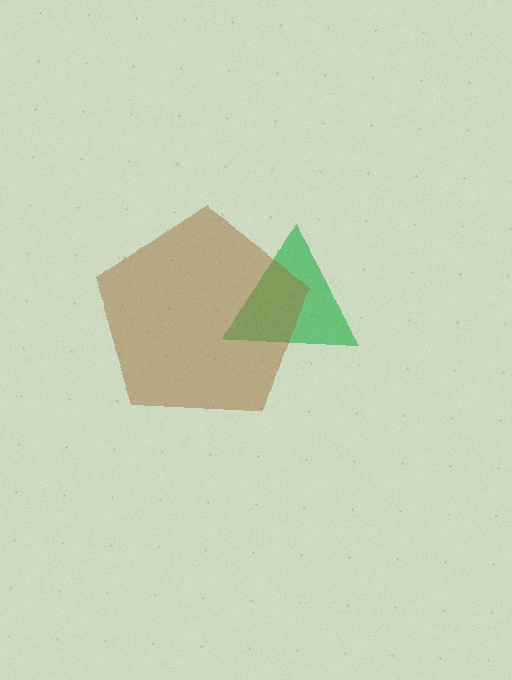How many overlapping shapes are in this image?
There are 2 overlapping shapes in the image.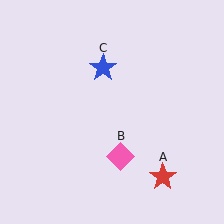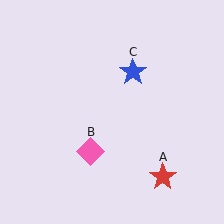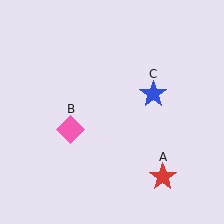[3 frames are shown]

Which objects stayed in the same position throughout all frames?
Red star (object A) remained stationary.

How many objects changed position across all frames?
2 objects changed position: pink diamond (object B), blue star (object C).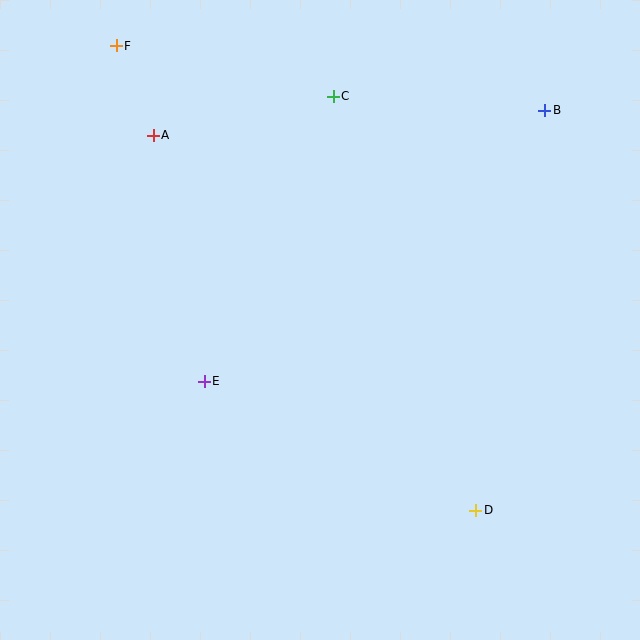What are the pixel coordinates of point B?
Point B is at (545, 110).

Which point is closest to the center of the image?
Point E at (204, 381) is closest to the center.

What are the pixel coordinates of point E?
Point E is at (204, 381).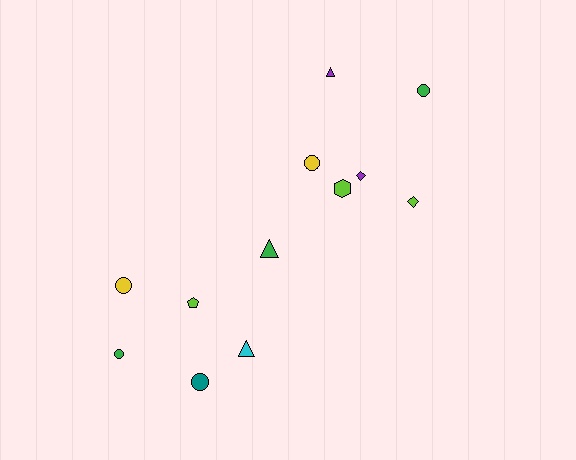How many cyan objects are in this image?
There is 1 cyan object.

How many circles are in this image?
There are 5 circles.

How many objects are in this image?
There are 12 objects.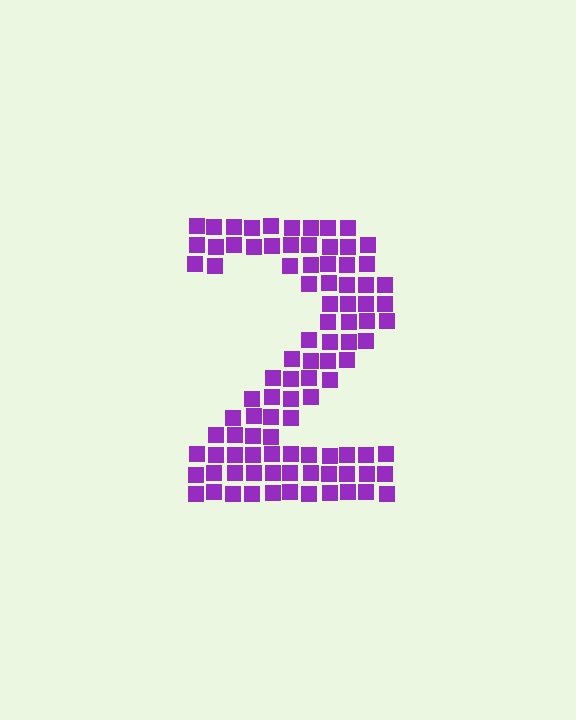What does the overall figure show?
The overall figure shows the digit 2.